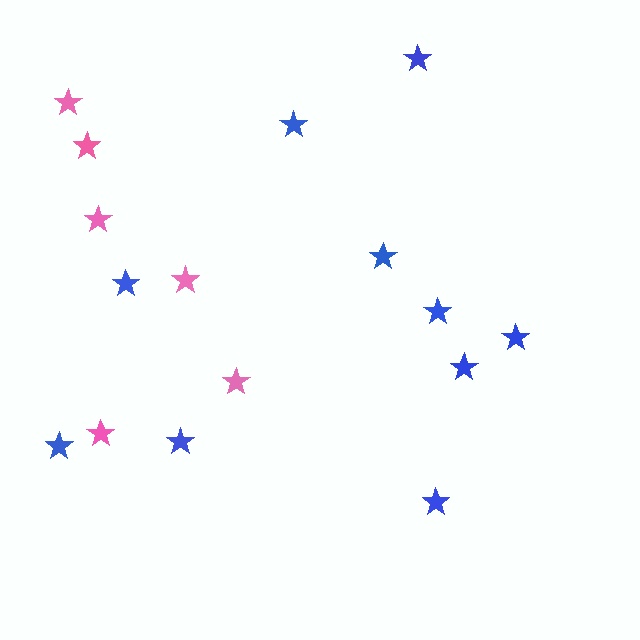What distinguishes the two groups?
There are 2 groups: one group of pink stars (6) and one group of blue stars (10).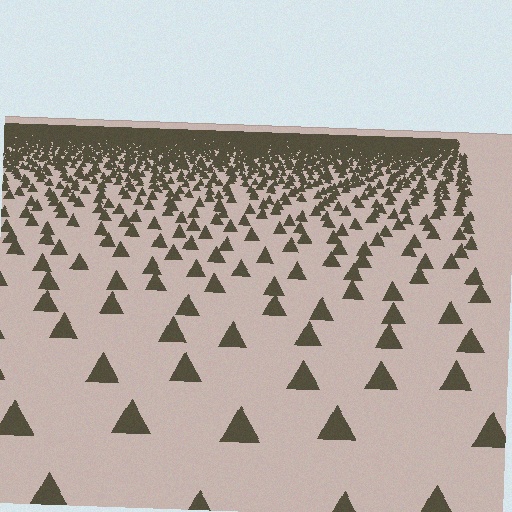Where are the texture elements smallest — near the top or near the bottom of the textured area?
Near the top.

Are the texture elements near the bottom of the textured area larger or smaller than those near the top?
Larger. Near the bottom, elements are closer to the viewer and appear at a bigger on-screen size.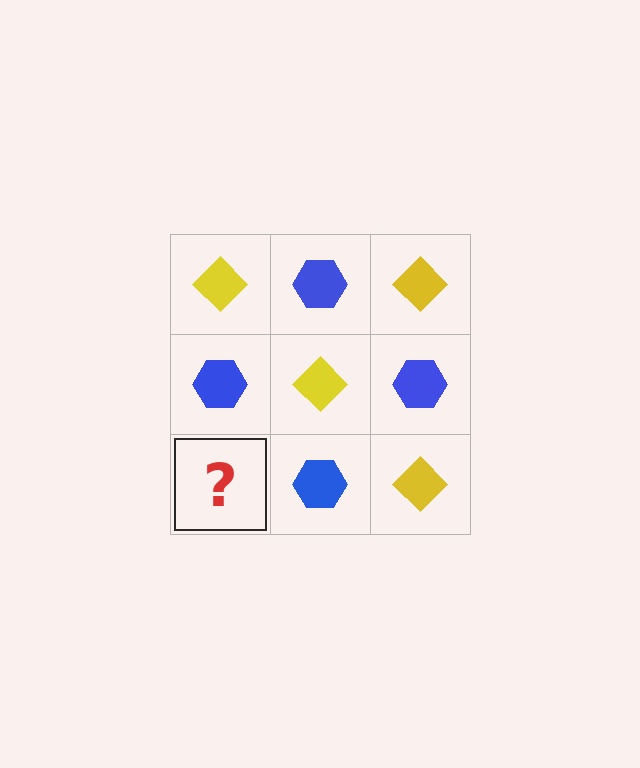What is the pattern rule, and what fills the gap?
The rule is that it alternates yellow diamond and blue hexagon in a checkerboard pattern. The gap should be filled with a yellow diamond.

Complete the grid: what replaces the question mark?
The question mark should be replaced with a yellow diamond.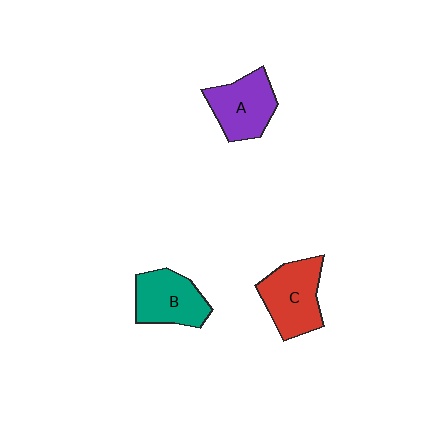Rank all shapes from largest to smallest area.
From largest to smallest: C (red), A (purple), B (teal).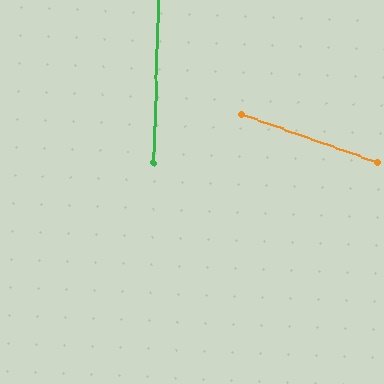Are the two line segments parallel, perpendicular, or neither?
Neither parallel nor perpendicular — they differ by about 72°.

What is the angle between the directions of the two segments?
Approximately 72 degrees.